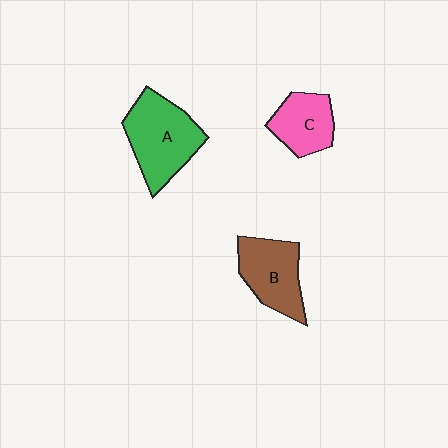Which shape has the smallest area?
Shape C (pink).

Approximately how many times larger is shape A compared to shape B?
Approximately 1.3 times.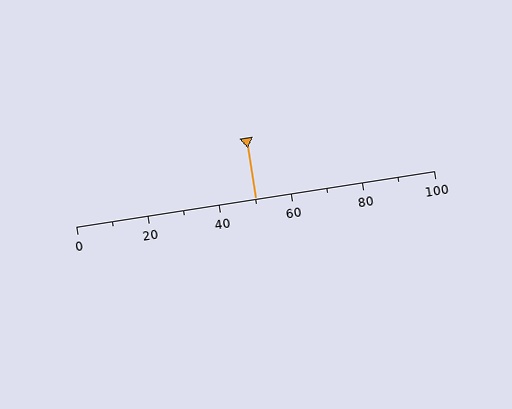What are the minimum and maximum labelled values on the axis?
The axis runs from 0 to 100.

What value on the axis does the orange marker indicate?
The marker indicates approximately 50.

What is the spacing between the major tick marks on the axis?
The major ticks are spaced 20 apart.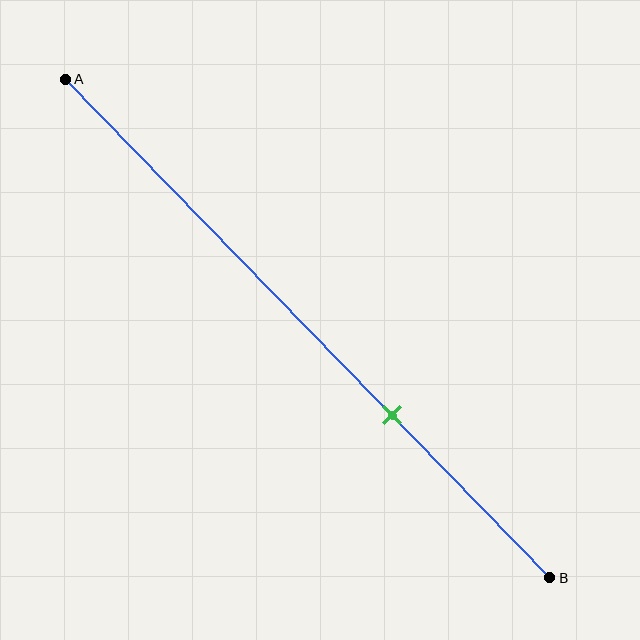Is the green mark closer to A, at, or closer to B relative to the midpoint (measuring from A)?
The green mark is closer to point B than the midpoint of segment AB.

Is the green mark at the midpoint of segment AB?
No, the mark is at about 65% from A, not at the 50% midpoint.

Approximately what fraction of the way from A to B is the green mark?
The green mark is approximately 65% of the way from A to B.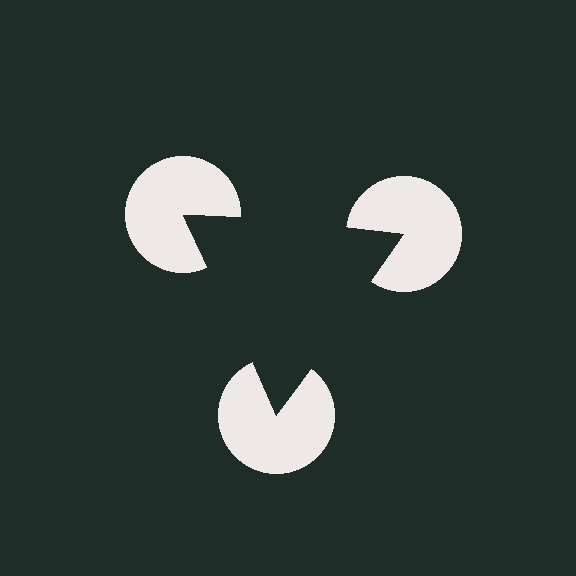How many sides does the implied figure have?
3 sides.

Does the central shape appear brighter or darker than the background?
It typically appears slightly darker than the background, even though no actual brightness change is drawn.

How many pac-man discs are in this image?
There are 3 — one at each vertex of the illusory triangle.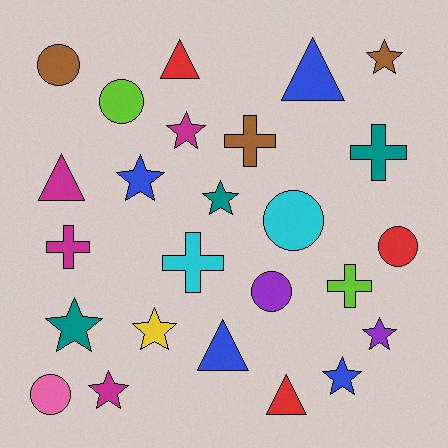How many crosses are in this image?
There are 5 crosses.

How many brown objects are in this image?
There are 3 brown objects.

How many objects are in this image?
There are 25 objects.